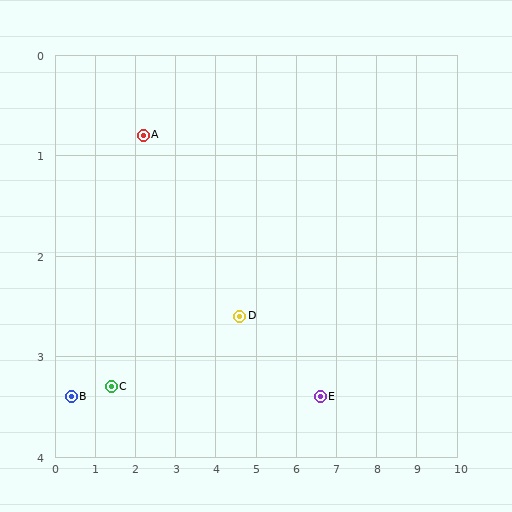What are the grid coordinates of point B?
Point B is at approximately (0.4, 3.4).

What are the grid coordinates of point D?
Point D is at approximately (4.6, 2.6).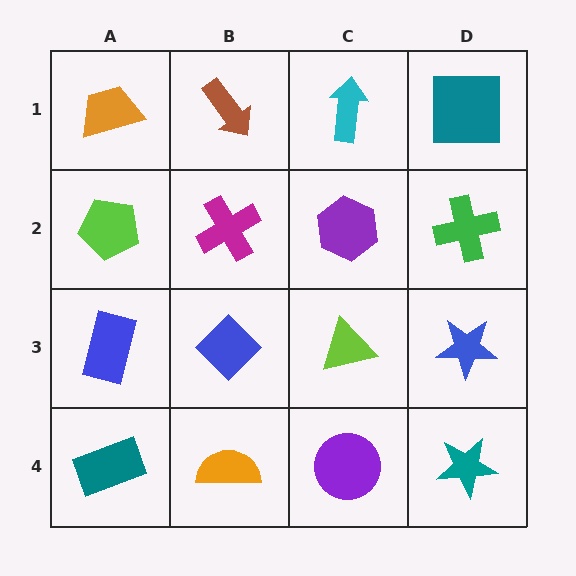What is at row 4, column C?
A purple circle.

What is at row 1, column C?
A cyan arrow.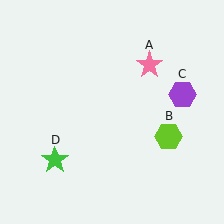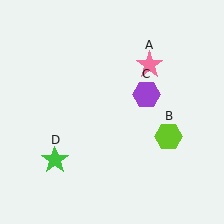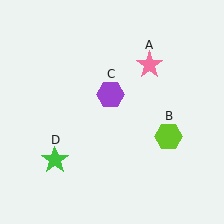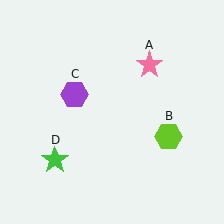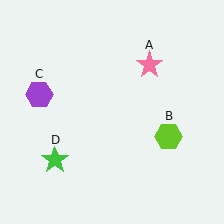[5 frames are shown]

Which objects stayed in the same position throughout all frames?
Pink star (object A) and lime hexagon (object B) and green star (object D) remained stationary.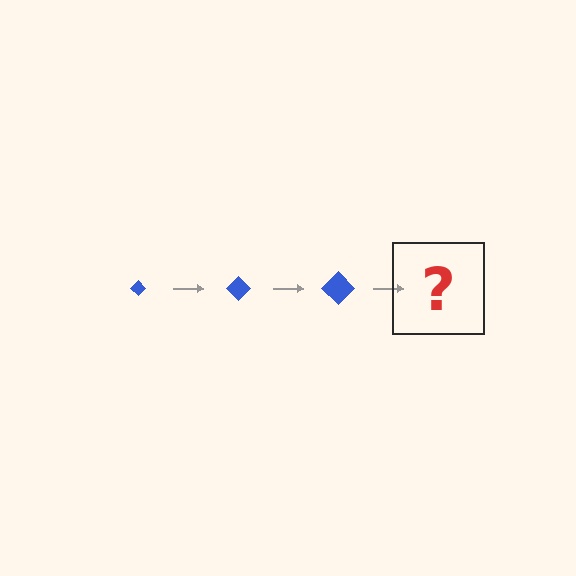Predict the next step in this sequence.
The next step is a blue diamond, larger than the previous one.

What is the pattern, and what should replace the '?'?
The pattern is that the diamond gets progressively larger each step. The '?' should be a blue diamond, larger than the previous one.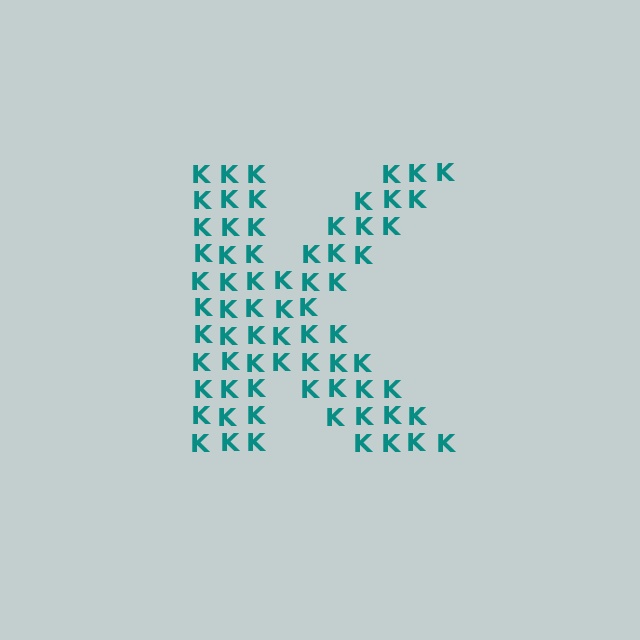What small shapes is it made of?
It is made of small letter K's.